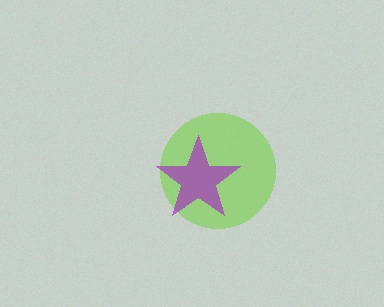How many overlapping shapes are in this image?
There are 2 overlapping shapes in the image.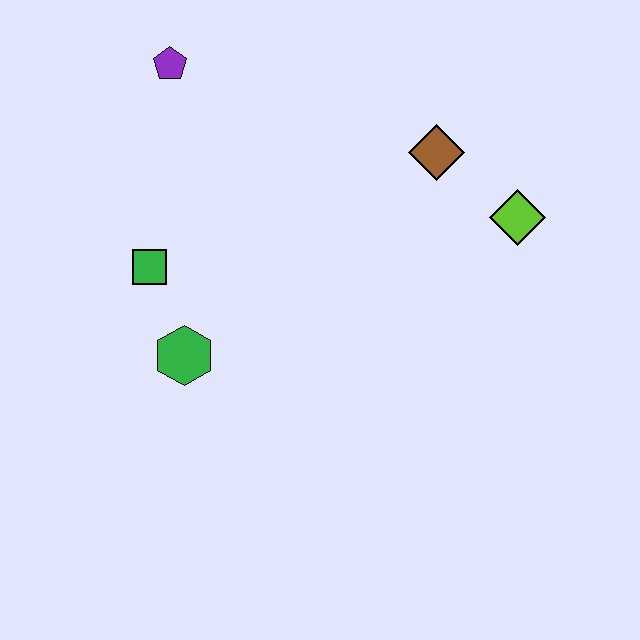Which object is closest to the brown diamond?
The lime diamond is closest to the brown diamond.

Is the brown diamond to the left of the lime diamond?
Yes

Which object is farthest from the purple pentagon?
The lime diamond is farthest from the purple pentagon.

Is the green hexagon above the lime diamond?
No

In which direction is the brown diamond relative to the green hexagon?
The brown diamond is to the right of the green hexagon.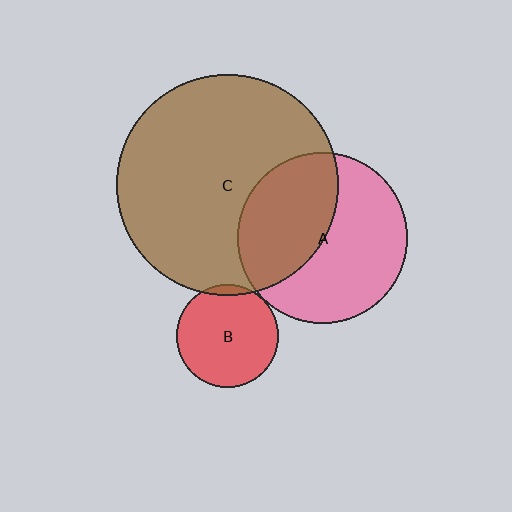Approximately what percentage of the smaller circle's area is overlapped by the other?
Approximately 5%.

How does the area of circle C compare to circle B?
Approximately 4.7 times.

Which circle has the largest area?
Circle C (brown).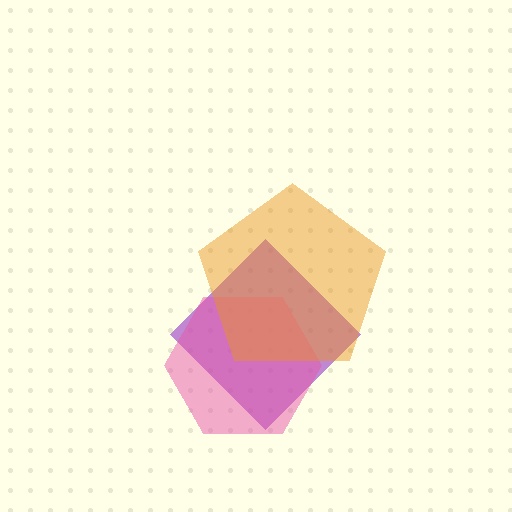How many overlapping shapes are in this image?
There are 3 overlapping shapes in the image.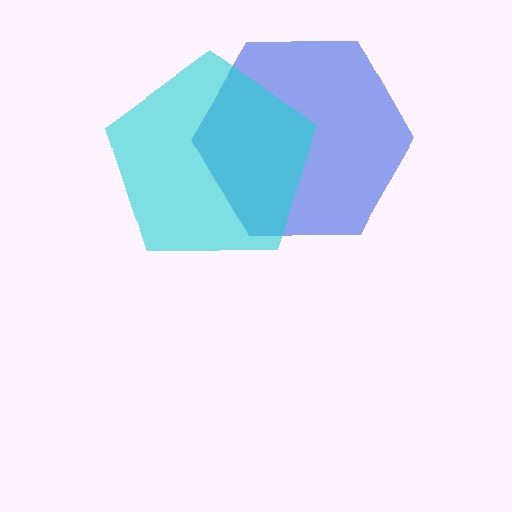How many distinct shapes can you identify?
There are 2 distinct shapes: a blue hexagon, a cyan pentagon.